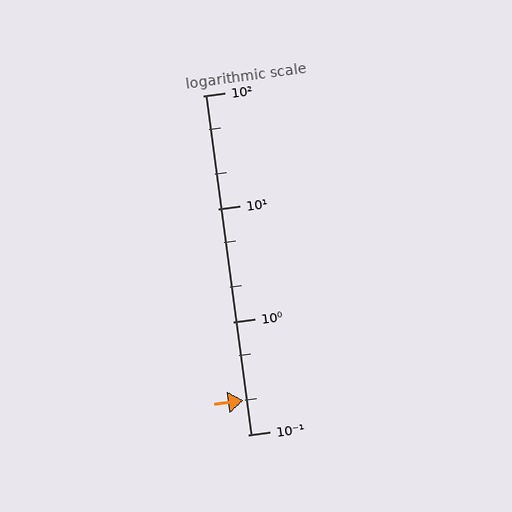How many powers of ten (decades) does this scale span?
The scale spans 3 decades, from 0.1 to 100.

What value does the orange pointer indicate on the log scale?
The pointer indicates approximately 0.2.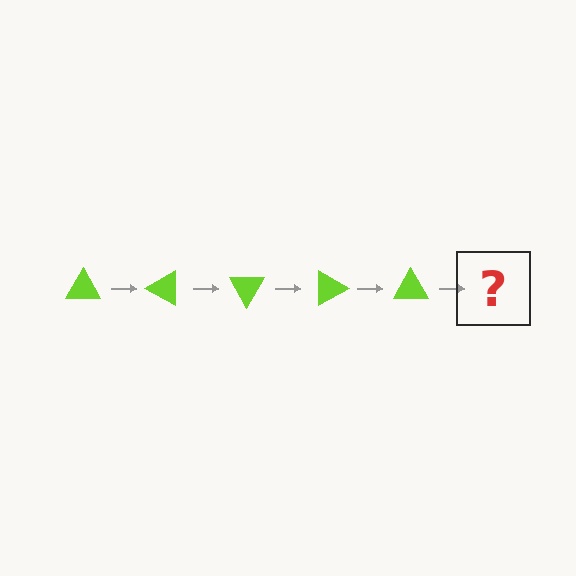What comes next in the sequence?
The next element should be a lime triangle rotated 150 degrees.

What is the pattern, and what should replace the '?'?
The pattern is that the triangle rotates 30 degrees each step. The '?' should be a lime triangle rotated 150 degrees.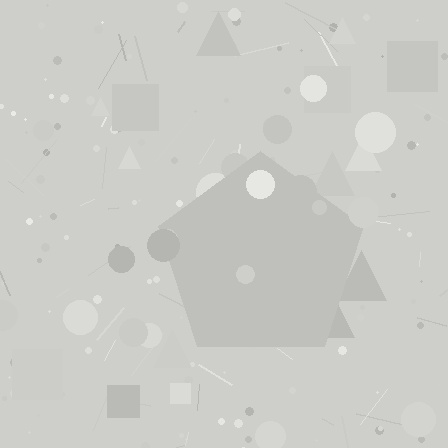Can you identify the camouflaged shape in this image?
The camouflaged shape is a pentagon.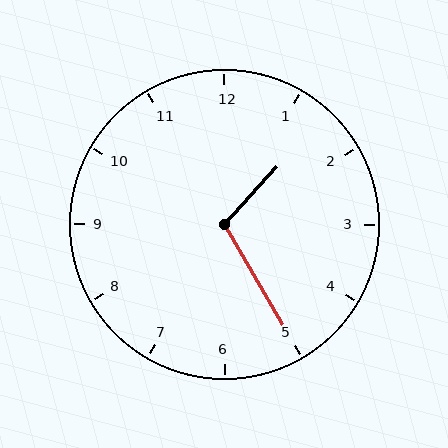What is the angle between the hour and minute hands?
Approximately 108 degrees.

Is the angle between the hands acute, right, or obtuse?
It is obtuse.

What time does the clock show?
1:25.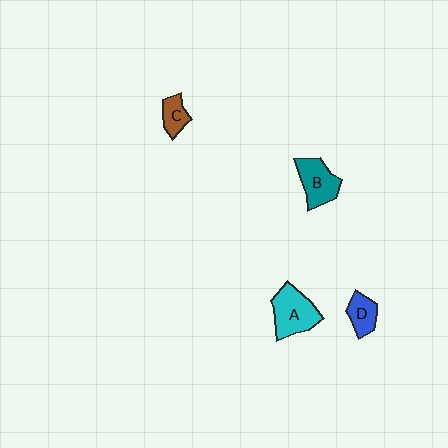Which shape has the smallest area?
Shape C (brown).